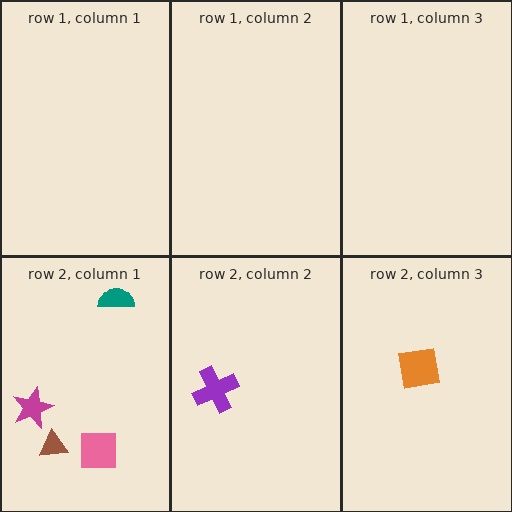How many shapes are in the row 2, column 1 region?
4.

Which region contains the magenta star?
The row 2, column 1 region.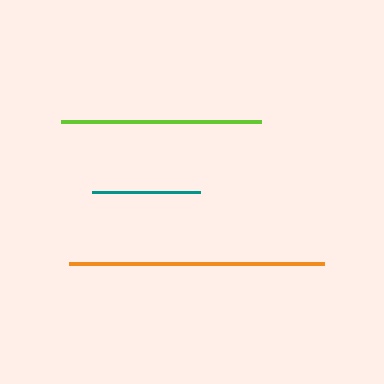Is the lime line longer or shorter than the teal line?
The lime line is longer than the teal line.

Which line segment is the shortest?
The teal line is the shortest at approximately 108 pixels.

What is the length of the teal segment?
The teal segment is approximately 108 pixels long.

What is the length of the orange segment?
The orange segment is approximately 255 pixels long.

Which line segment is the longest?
The orange line is the longest at approximately 255 pixels.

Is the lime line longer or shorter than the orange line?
The orange line is longer than the lime line.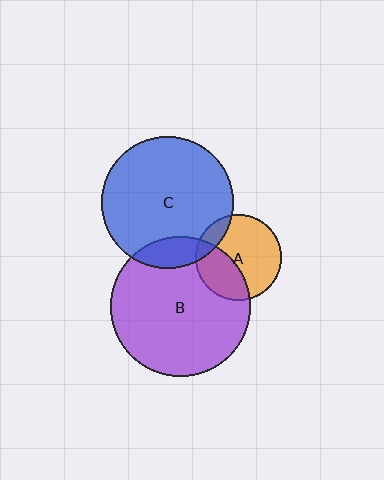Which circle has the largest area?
Circle B (purple).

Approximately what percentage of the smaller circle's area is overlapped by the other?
Approximately 15%.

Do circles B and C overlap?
Yes.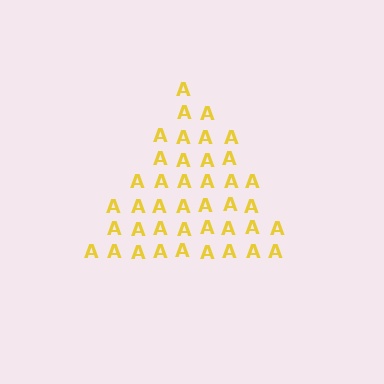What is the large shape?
The large shape is a triangle.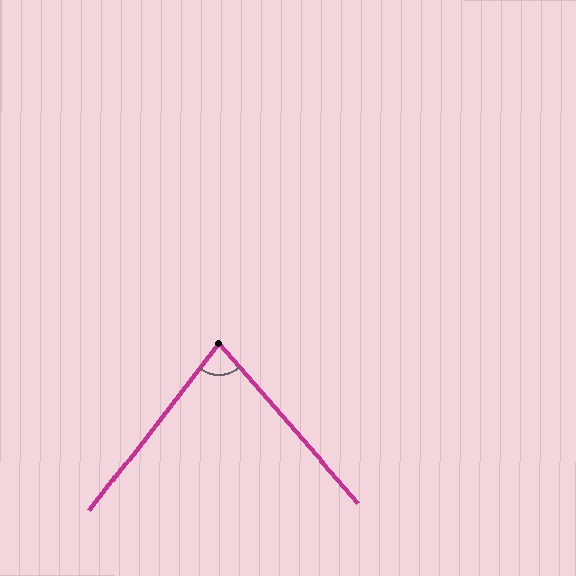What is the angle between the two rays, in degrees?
Approximately 79 degrees.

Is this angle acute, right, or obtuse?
It is acute.